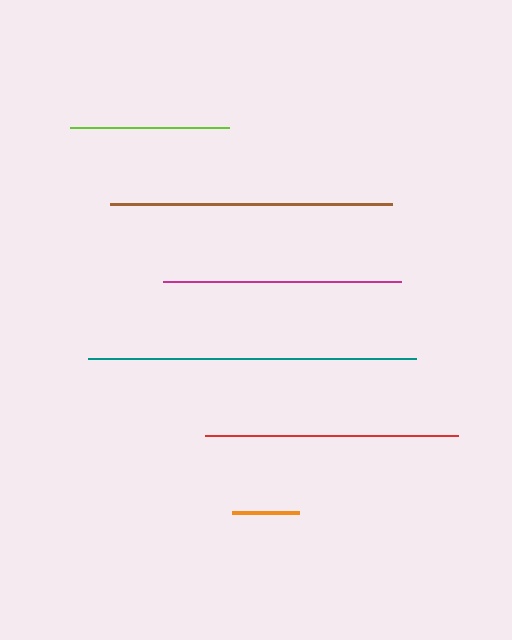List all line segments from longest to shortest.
From longest to shortest: teal, brown, red, magenta, lime, orange.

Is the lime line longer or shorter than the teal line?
The teal line is longer than the lime line.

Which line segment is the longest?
The teal line is the longest at approximately 327 pixels.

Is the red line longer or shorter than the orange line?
The red line is longer than the orange line.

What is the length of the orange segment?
The orange segment is approximately 68 pixels long.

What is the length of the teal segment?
The teal segment is approximately 327 pixels long.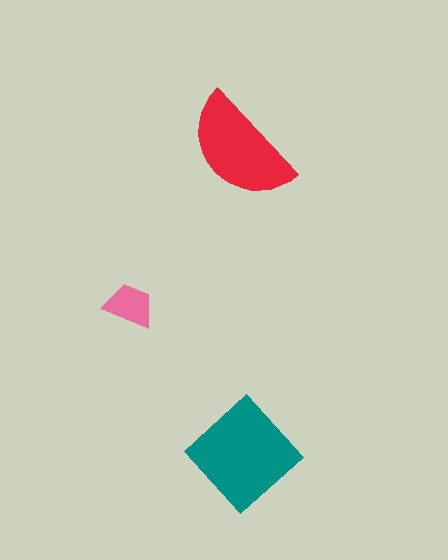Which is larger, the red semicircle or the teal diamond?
The teal diamond.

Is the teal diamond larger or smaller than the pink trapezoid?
Larger.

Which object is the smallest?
The pink trapezoid.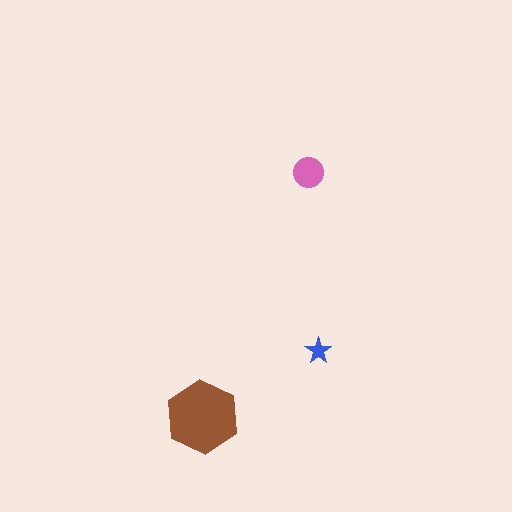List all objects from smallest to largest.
The blue star, the pink circle, the brown hexagon.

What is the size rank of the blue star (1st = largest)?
3rd.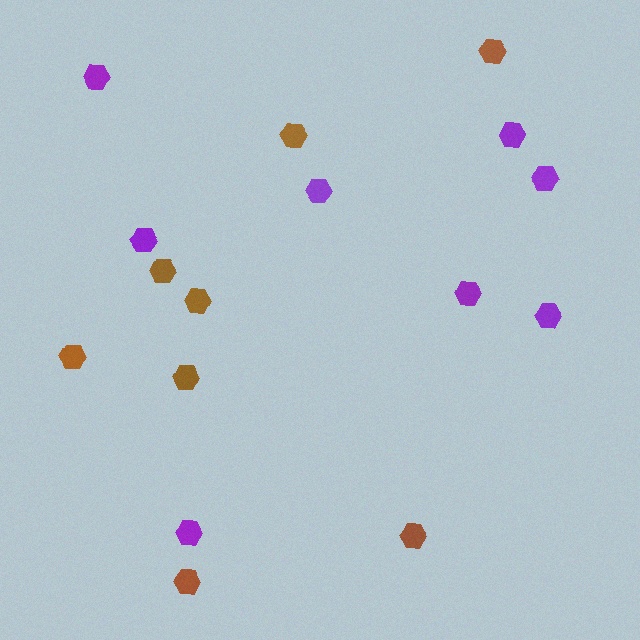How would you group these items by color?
There are 2 groups: one group of purple hexagons (8) and one group of brown hexagons (8).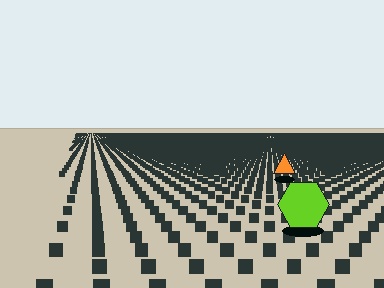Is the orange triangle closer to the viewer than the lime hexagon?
No. The lime hexagon is closer — you can tell from the texture gradient: the ground texture is coarser near it.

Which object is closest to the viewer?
The lime hexagon is closest. The texture marks near it are larger and more spread out.